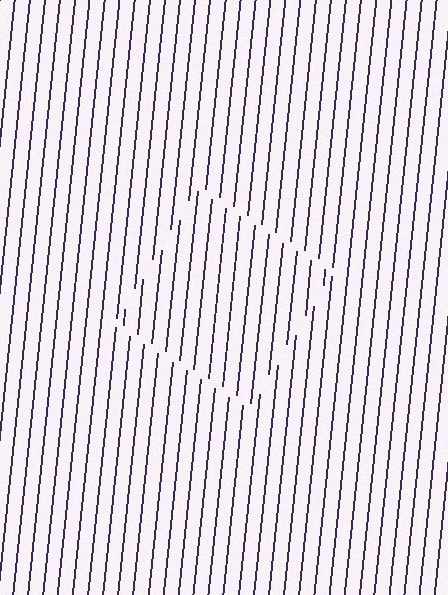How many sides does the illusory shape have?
4 sides — the line-ends trace a square.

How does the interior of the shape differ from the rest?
The interior of the shape contains the same grating, shifted by half a period — the contour is defined by the phase discontinuity where line-ends from the inner and outer gratings abut.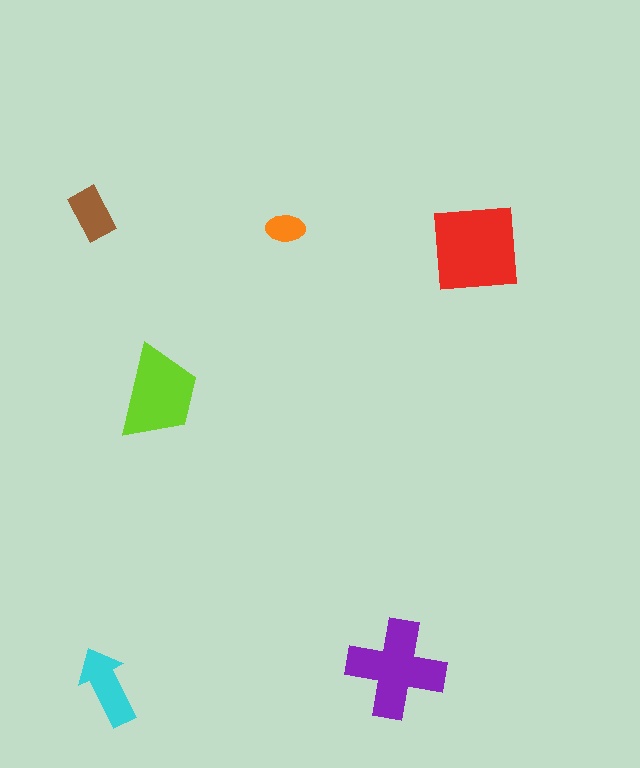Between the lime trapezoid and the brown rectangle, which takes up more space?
The lime trapezoid.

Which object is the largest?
The red square.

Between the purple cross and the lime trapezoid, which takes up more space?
The purple cross.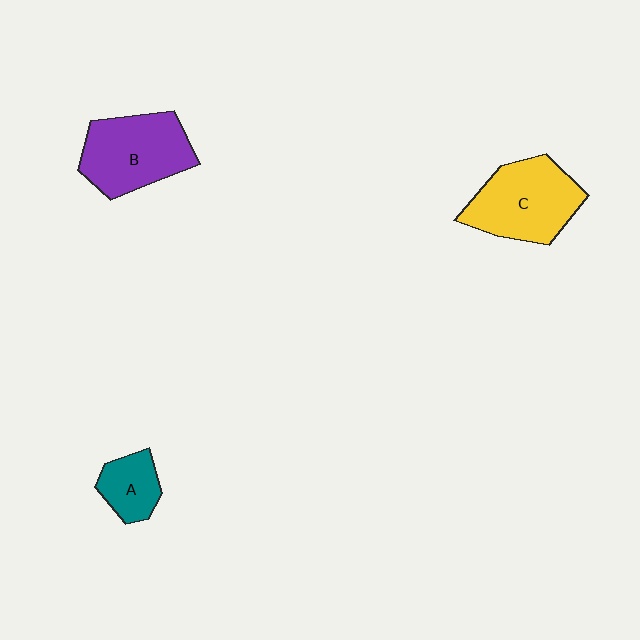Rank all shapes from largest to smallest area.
From largest to smallest: C (yellow), B (purple), A (teal).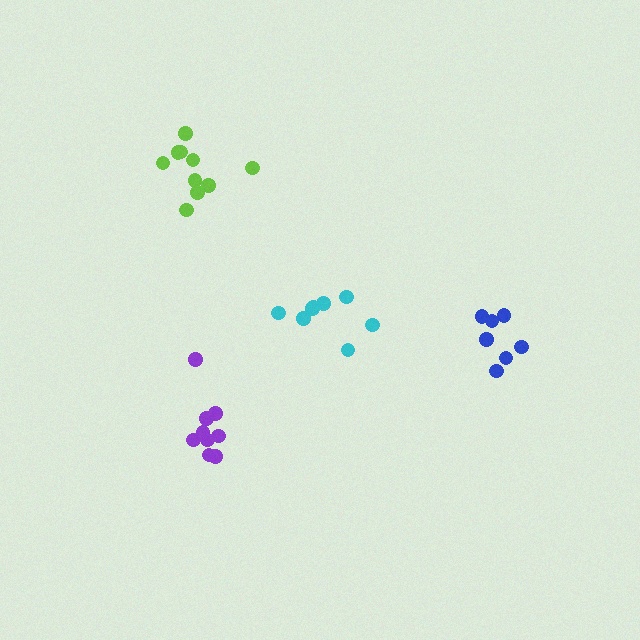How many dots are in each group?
Group 1: 10 dots, Group 2: 9 dots, Group 3: 7 dots, Group 4: 8 dots (34 total).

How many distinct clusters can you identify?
There are 4 distinct clusters.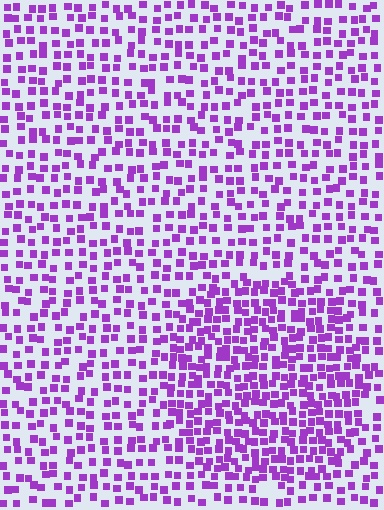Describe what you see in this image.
The image contains small purple elements arranged at two different densities. A circle-shaped region is visible where the elements are more densely packed than the surrounding area.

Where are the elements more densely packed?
The elements are more densely packed inside the circle boundary.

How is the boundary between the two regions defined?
The boundary is defined by a change in element density (approximately 1.8x ratio). All elements are the same color, size, and shape.